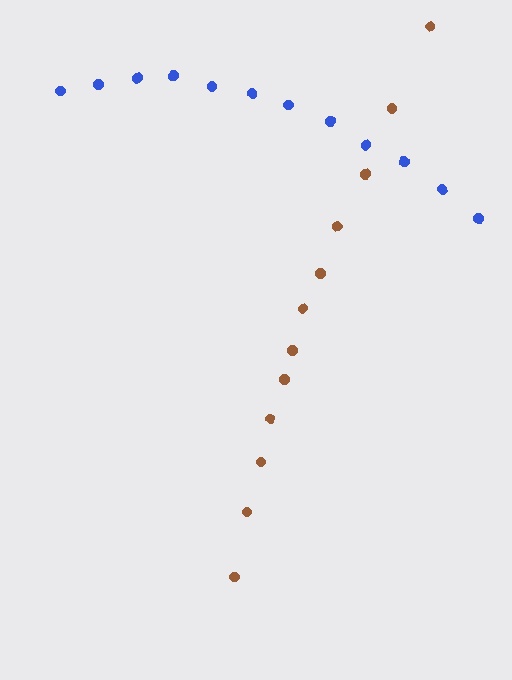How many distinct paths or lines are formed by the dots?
There are 2 distinct paths.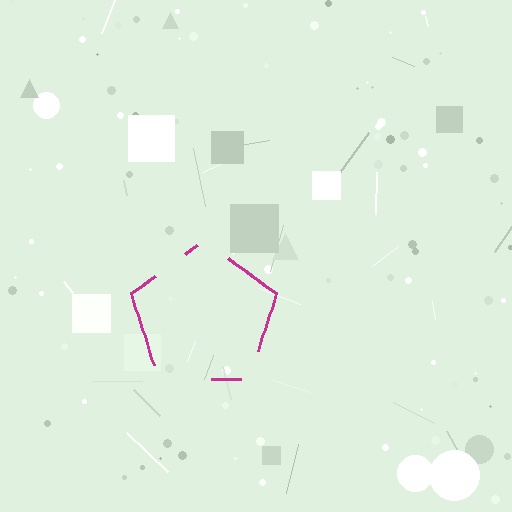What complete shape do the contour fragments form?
The contour fragments form a pentagon.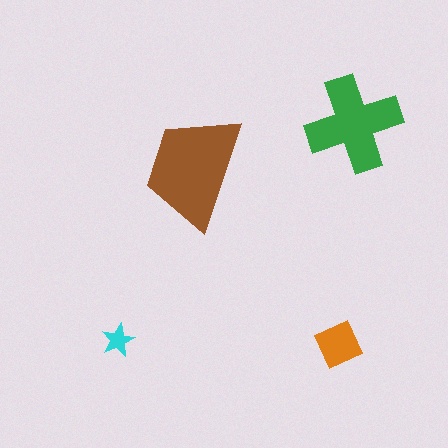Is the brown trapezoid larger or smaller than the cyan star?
Larger.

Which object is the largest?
The brown trapezoid.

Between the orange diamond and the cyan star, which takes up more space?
The orange diamond.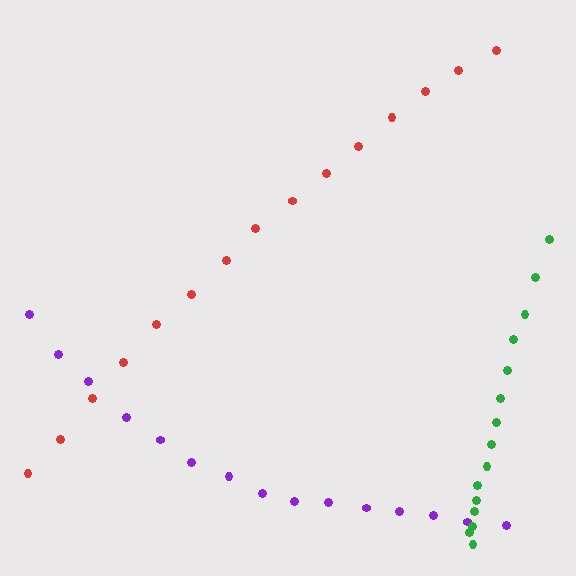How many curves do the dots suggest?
There are 3 distinct paths.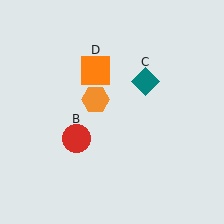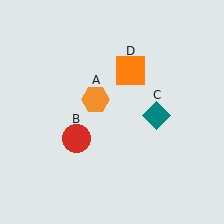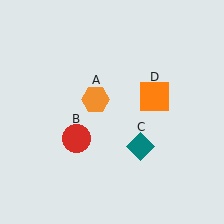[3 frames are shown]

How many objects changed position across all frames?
2 objects changed position: teal diamond (object C), orange square (object D).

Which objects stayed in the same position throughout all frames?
Orange hexagon (object A) and red circle (object B) remained stationary.